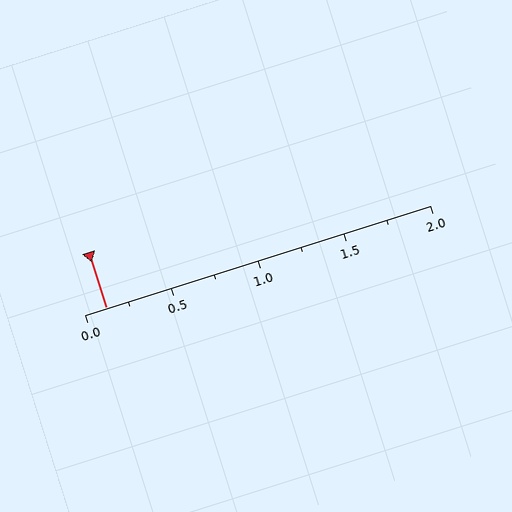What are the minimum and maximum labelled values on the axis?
The axis runs from 0.0 to 2.0.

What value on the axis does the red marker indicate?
The marker indicates approximately 0.12.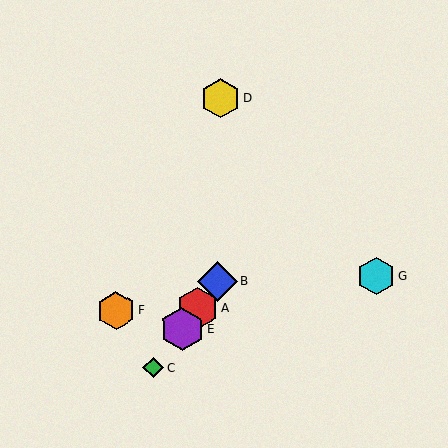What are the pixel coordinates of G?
Object G is at (376, 276).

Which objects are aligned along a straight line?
Objects A, B, C, E are aligned along a straight line.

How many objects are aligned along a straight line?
4 objects (A, B, C, E) are aligned along a straight line.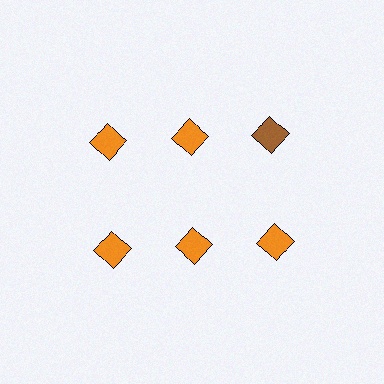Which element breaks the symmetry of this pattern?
The brown diamond in the top row, center column breaks the symmetry. All other shapes are orange diamonds.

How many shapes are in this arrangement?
There are 6 shapes arranged in a grid pattern.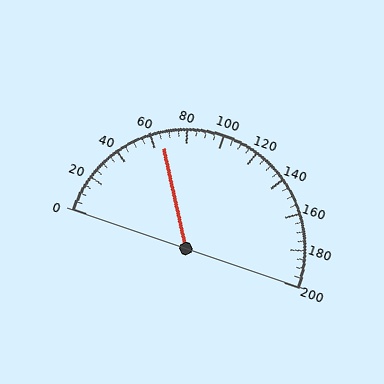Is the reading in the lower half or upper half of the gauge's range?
The reading is in the lower half of the range (0 to 200).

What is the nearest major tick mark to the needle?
The nearest major tick mark is 60.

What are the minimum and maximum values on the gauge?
The gauge ranges from 0 to 200.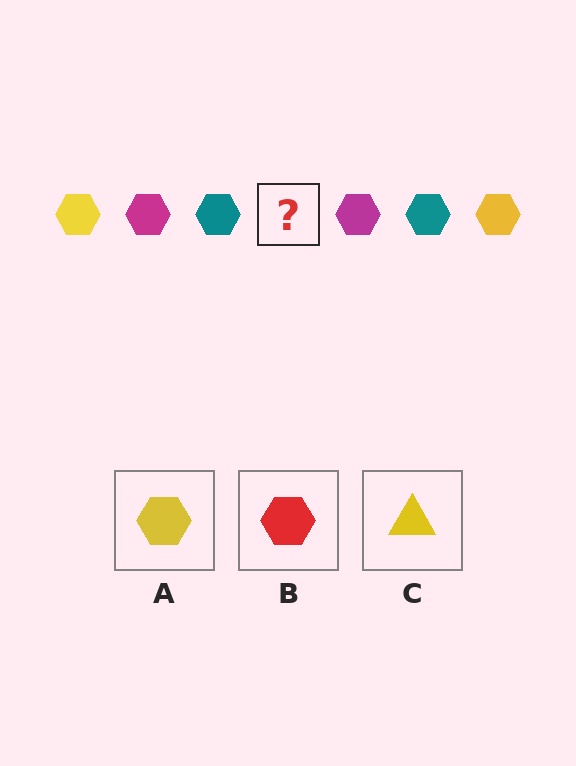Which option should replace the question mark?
Option A.